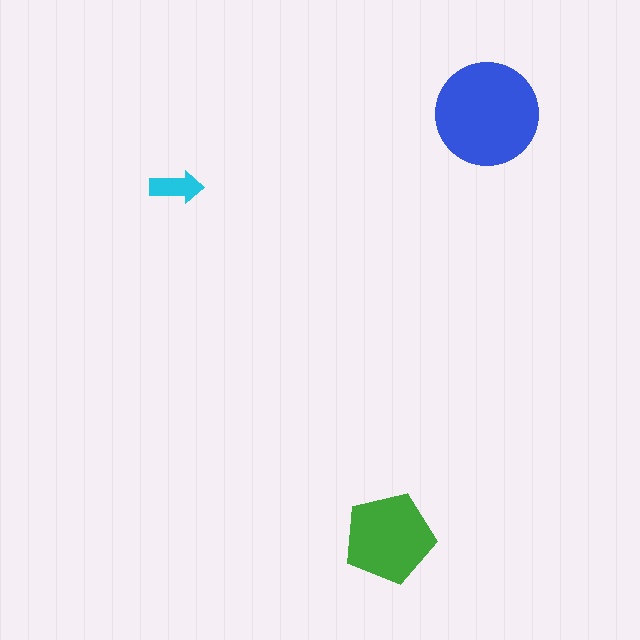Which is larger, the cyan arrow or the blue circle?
The blue circle.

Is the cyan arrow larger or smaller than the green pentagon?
Smaller.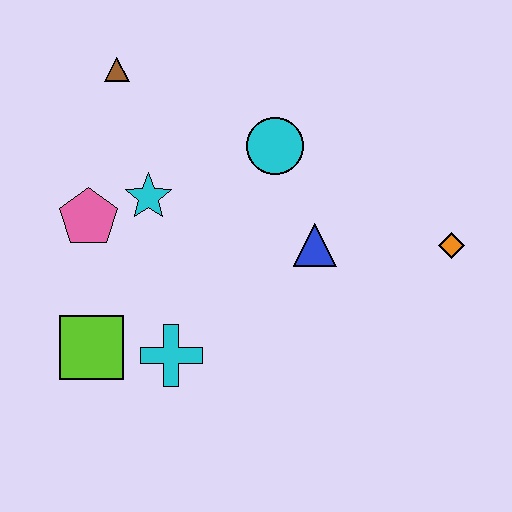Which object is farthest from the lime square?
The orange diamond is farthest from the lime square.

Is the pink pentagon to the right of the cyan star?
No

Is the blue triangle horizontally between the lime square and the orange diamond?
Yes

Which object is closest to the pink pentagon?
The cyan star is closest to the pink pentagon.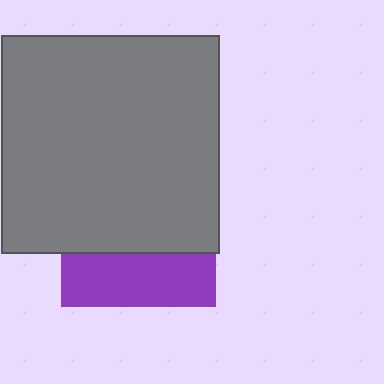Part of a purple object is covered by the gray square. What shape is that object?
It is a square.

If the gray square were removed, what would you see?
You would see the complete purple square.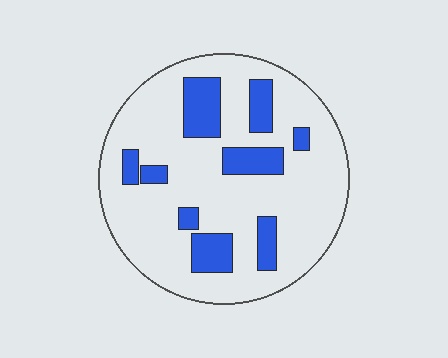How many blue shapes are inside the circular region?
9.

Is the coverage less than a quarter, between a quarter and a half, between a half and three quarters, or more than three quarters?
Less than a quarter.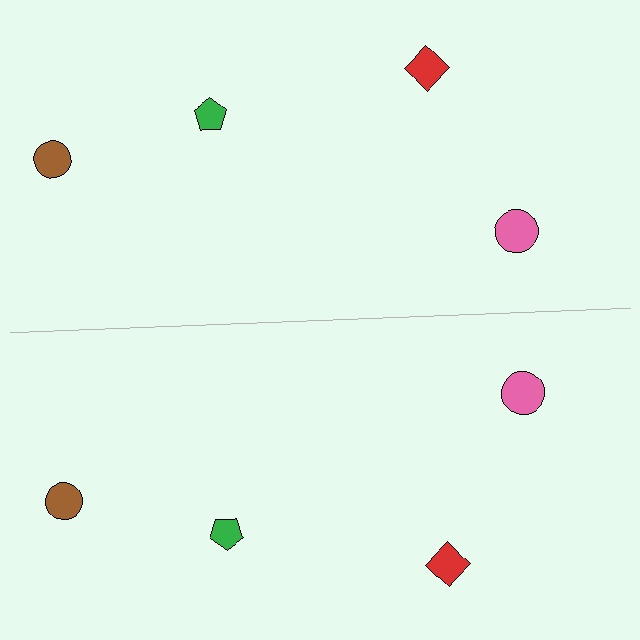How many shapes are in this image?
There are 8 shapes in this image.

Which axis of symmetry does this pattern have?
The pattern has a horizontal axis of symmetry running through the center of the image.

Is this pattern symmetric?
Yes, this pattern has bilateral (reflection) symmetry.